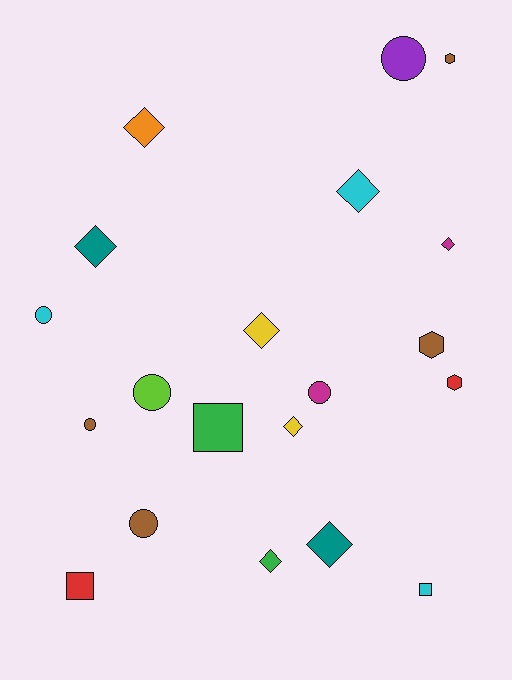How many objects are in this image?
There are 20 objects.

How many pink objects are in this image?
There are no pink objects.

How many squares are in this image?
There are 3 squares.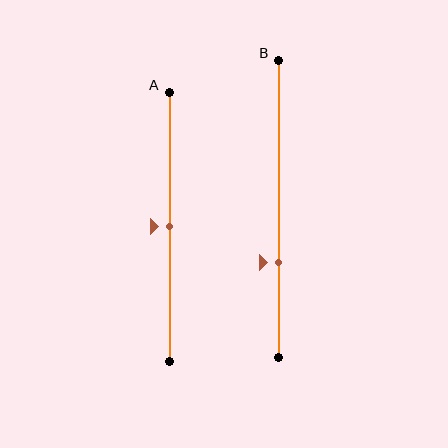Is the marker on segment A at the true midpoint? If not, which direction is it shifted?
Yes, the marker on segment A is at the true midpoint.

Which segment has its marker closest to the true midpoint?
Segment A has its marker closest to the true midpoint.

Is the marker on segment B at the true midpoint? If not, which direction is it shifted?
No, the marker on segment B is shifted downward by about 18% of the segment length.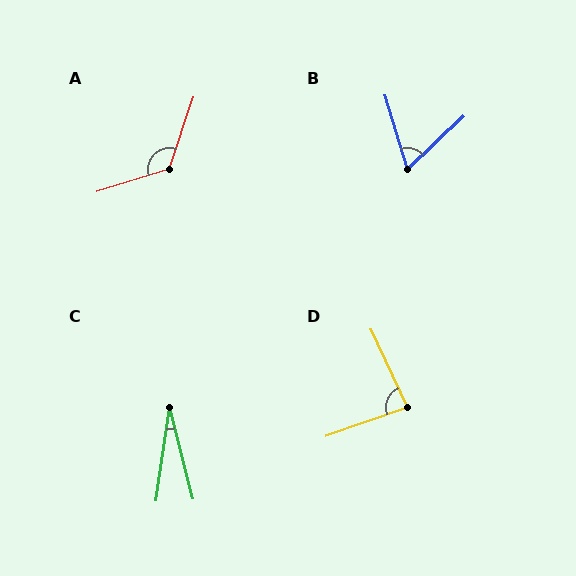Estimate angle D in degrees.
Approximately 84 degrees.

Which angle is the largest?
A, at approximately 127 degrees.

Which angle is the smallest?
C, at approximately 23 degrees.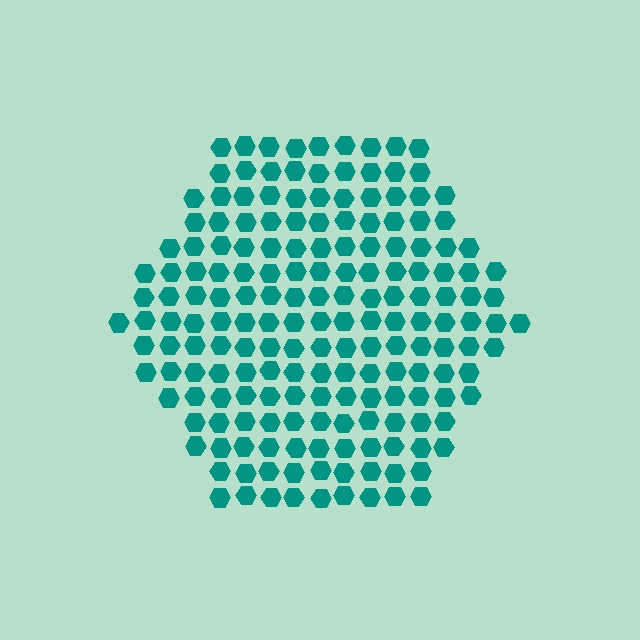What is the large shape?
The large shape is a hexagon.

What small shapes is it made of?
It is made of small hexagons.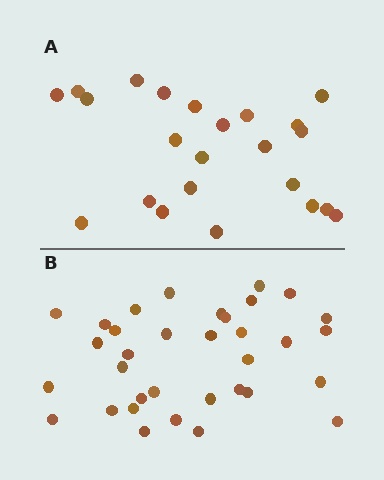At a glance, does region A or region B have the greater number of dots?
Region B (the bottom region) has more dots.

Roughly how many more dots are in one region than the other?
Region B has roughly 12 or so more dots than region A.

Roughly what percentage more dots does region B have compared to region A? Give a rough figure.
About 50% more.